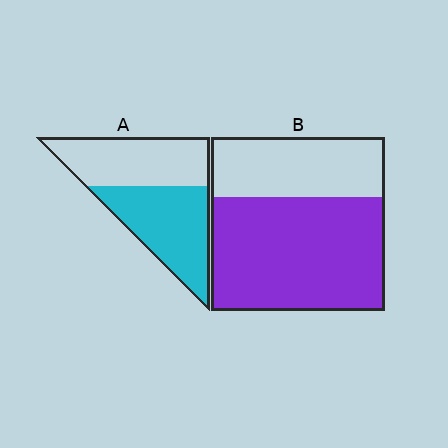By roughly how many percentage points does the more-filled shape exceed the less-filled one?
By roughly 15 percentage points (B over A).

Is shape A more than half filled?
Roughly half.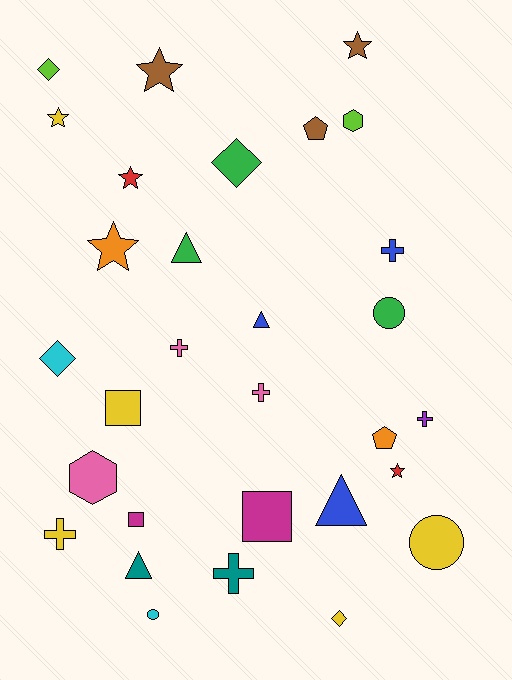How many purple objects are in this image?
There is 1 purple object.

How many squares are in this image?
There are 3 squares.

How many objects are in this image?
There are 30 objects.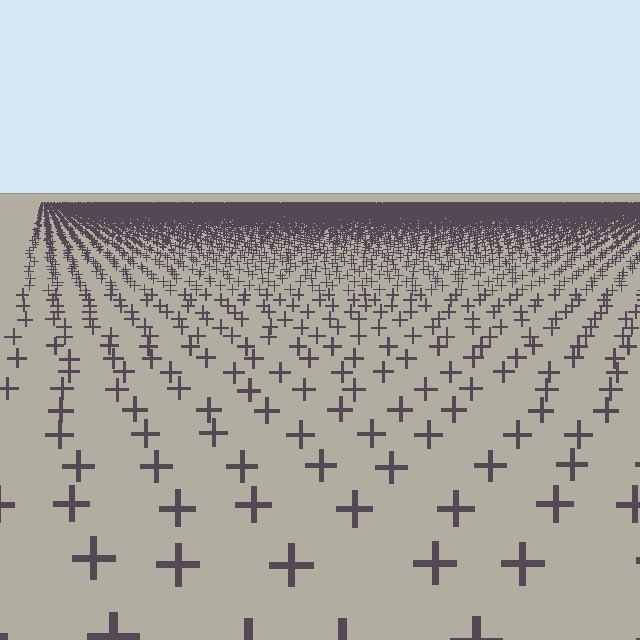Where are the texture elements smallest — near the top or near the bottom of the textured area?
Near the top.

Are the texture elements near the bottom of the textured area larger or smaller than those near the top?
Larger. Near the bottom, elements are closer to the viewer and appear at a bigger on-screen size.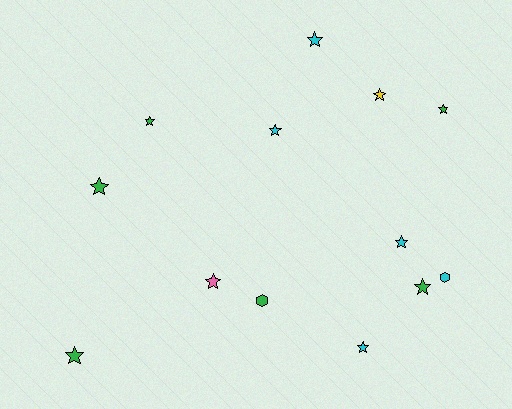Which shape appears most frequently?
Star, with 11 objects.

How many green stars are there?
There are 5 green stars.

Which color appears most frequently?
Green, with 6 objects.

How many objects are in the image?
There are 13 objects.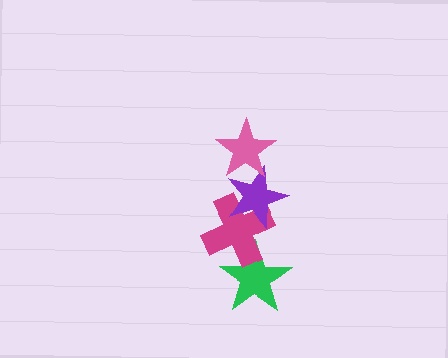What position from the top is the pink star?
The pink star is 1st from the top.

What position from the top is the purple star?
The purple star is 2nd from the top.